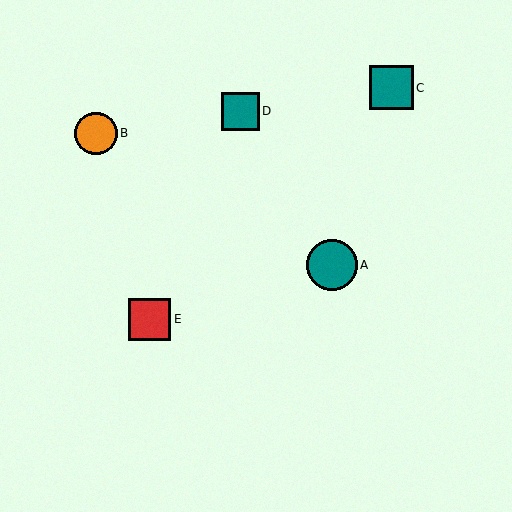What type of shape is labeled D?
Shape D is a teal square.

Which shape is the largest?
The teal circle (labeled A) is the largest.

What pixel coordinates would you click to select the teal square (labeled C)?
Click at (391, 88) to select the teal square C.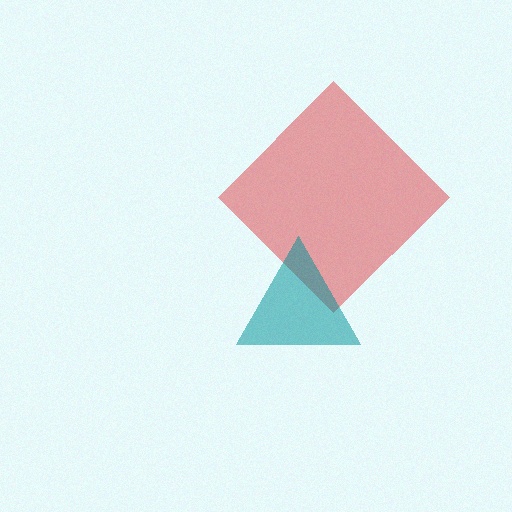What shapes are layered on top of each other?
The layered shapes are: a red diamond, a teal triangle.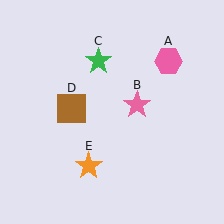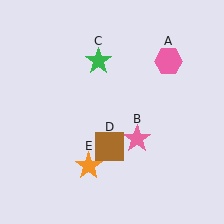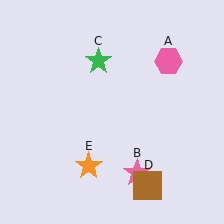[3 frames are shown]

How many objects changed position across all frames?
2 objects changed position: pink star (object B), brown square (object D).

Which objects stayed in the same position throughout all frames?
Pink hexagon (object A) and green star (object C) and orange star (object E) remained stationary.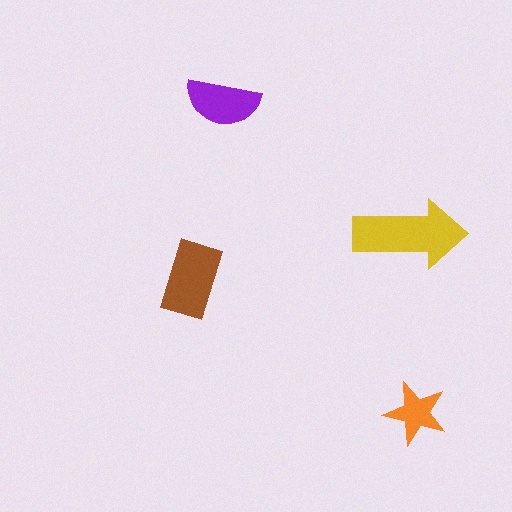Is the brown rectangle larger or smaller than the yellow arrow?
Smaller.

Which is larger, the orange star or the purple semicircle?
The purple semicircle.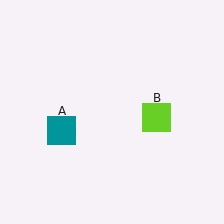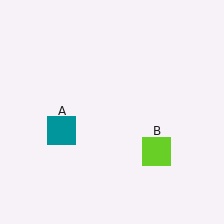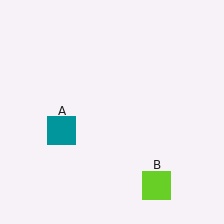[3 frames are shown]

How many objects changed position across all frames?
1 object changed position: lime square (object B).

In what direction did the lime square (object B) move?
The lime square (object B) moved down.